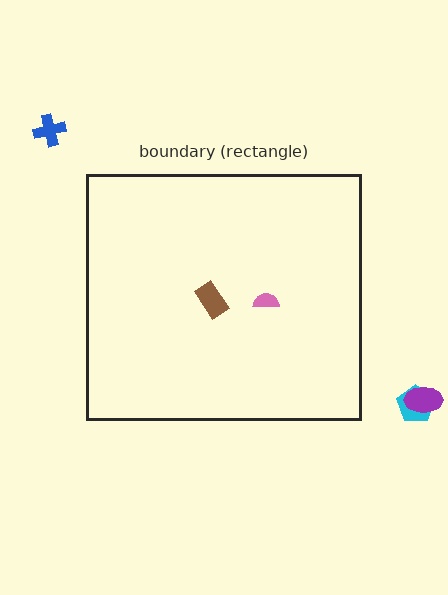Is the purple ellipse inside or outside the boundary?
Outside.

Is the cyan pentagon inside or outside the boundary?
Outside.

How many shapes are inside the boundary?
2 inside, 3 outside.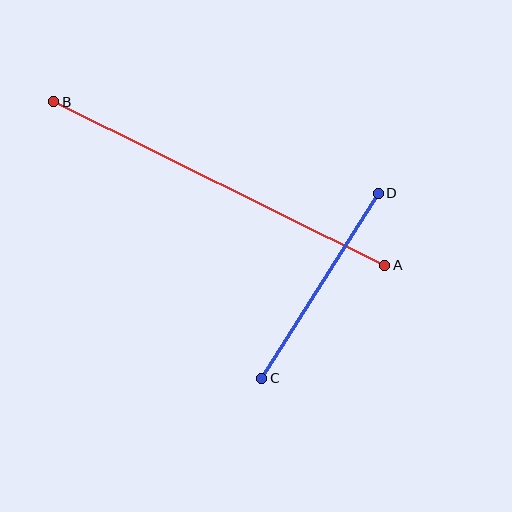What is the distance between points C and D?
The distance is approximately 219 pixels.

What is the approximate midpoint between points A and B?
The midpoint is at approximately (219, 184) pixels.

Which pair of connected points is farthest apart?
Points A and B are farthest apart.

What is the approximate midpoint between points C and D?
The midpoint is at approximately (320, 286) pixels.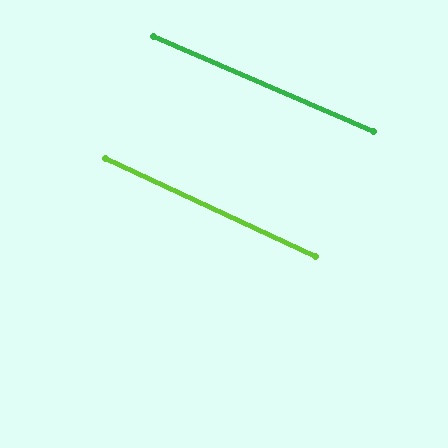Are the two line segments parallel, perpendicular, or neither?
Parallel — their directions differ by only 1.8°.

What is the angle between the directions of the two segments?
Approximately 2 degrees.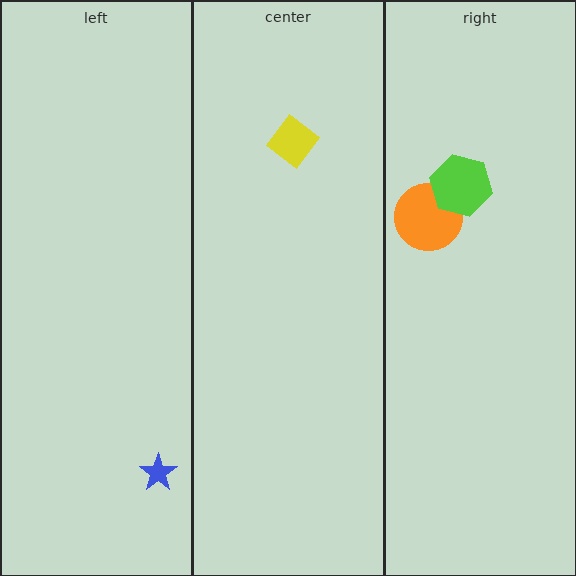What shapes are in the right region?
The orange circle, the lime hexagon.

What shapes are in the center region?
The yellow diamond.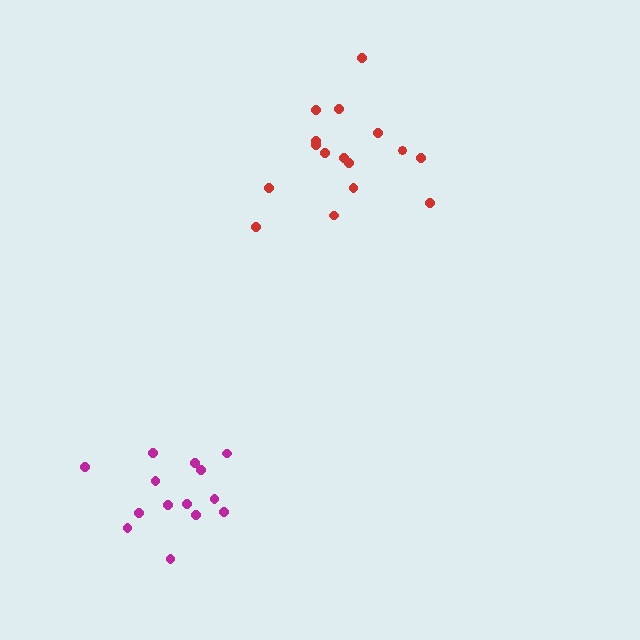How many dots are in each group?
Group 1: 16 dots, Group 2: 14 dots (30 total).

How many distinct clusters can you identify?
There are 2 distinct clusters.